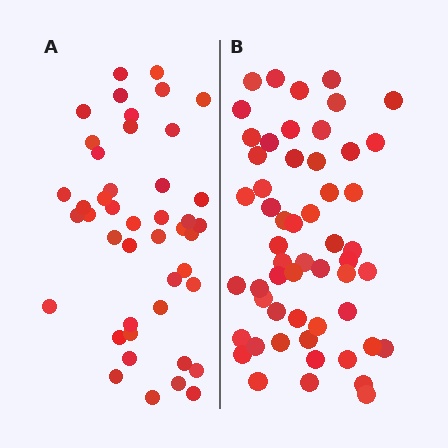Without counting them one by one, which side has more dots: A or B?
Region B (the right region) has more dots.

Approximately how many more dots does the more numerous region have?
Region B has roughly 12 or so more dots than region A.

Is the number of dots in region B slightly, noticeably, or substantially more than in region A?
Region B has noticeably more, but not dramatically so. The ratio is roughly 1.2 to 1.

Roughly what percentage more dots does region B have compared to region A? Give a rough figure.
About 25% more.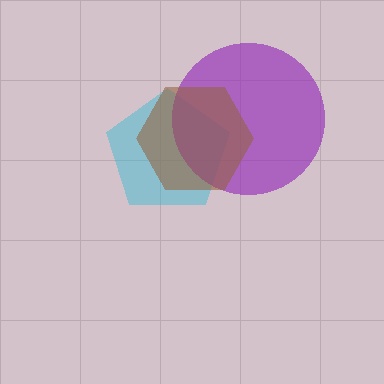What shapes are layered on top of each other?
The layered shapes are: a cyan pentagon, a purple circle, a brown hexagon.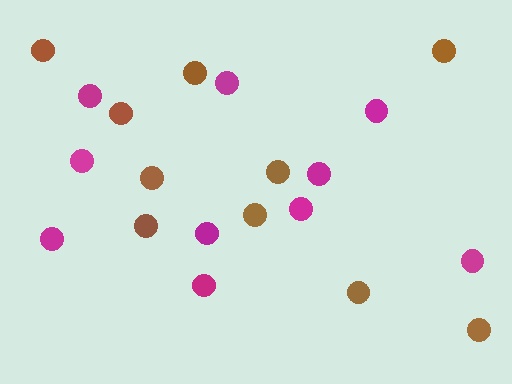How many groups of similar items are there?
There are 2 groups: one group of brown circles (10) and one group of magenta circles (10).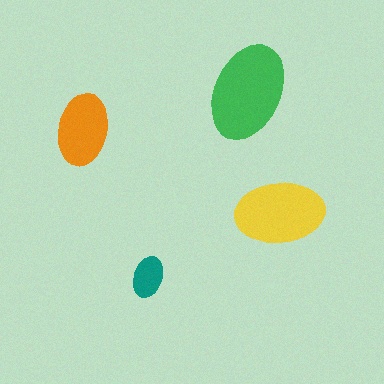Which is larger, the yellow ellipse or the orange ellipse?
The yellow one.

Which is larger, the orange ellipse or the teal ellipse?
The orange one.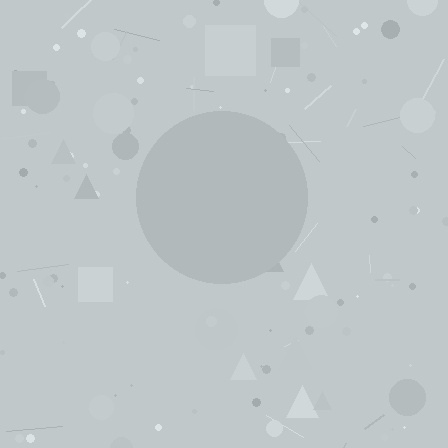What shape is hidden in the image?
A circle is hidden in the image.